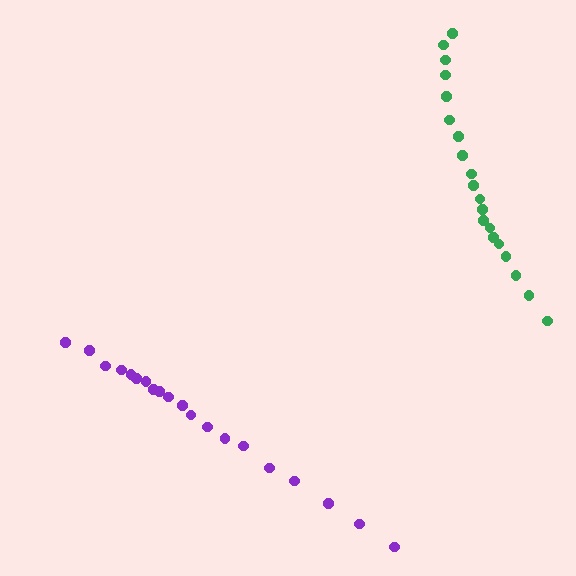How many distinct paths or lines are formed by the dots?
There are 2 distinct paths.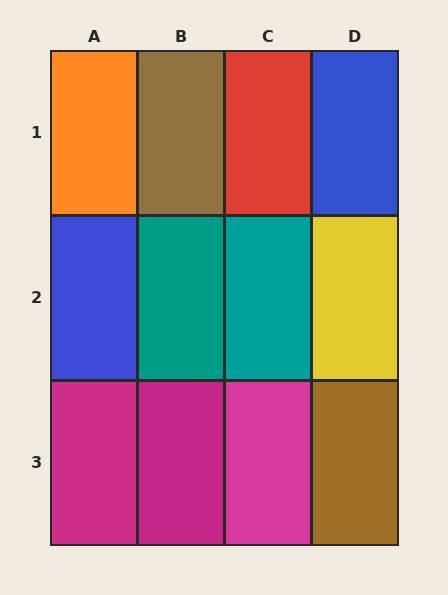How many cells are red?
1 cell is red.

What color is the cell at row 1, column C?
Red.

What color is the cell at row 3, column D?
Brown.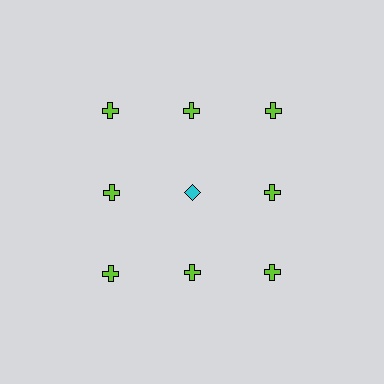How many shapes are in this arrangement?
There are 9 shapes arranged in a grid pattern.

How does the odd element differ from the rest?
It differs in both color (cyan instead of lime) and shape (diamond instead of cross).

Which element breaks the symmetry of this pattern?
The cyan diamond in the second row, second from left column breaks the symmetry. All other shapes are lime crosses.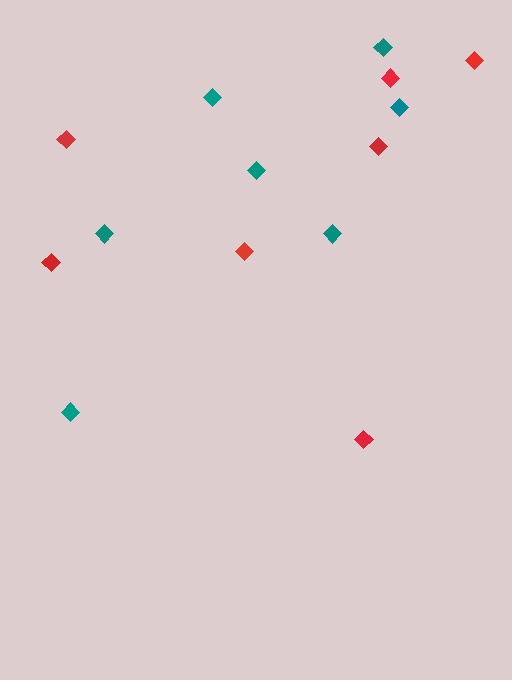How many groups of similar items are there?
There are 2 groups: one group of teal diamonds (7) and one group of red diamonds (7).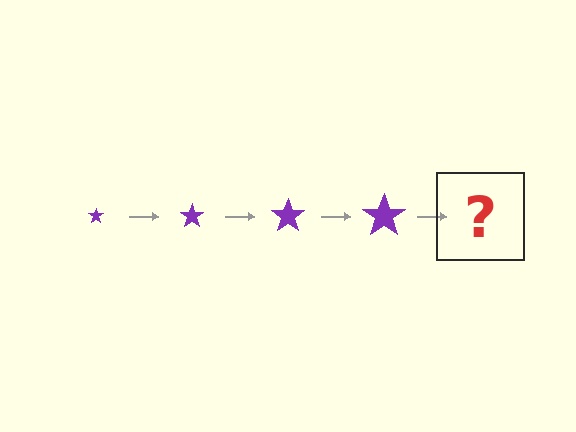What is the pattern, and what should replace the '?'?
The pattern is that the star gets progressively larger each step. The '?' should be a purple star, larger than the previous one.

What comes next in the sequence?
The next element should be a purple star, larger than the previous one.